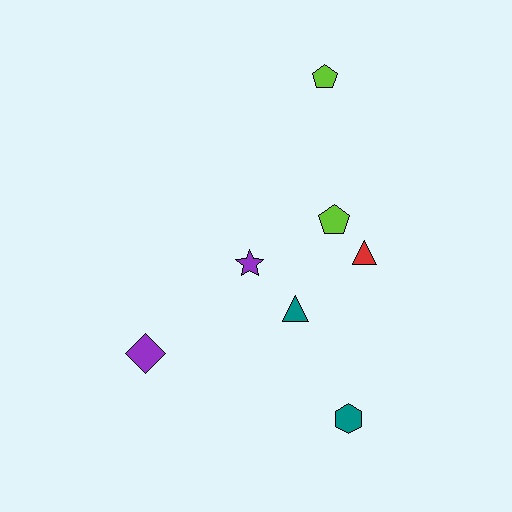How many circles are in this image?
There are no circles.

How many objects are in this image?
There are 7 objects.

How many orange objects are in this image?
There are no orange objects.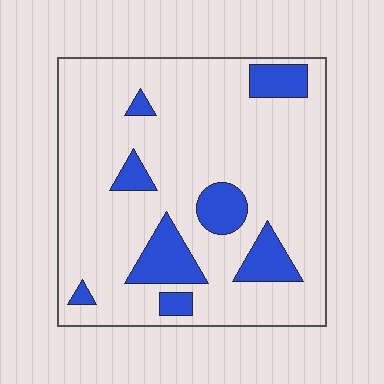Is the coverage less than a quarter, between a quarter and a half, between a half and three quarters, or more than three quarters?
Less than a quarter.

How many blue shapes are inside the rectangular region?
8.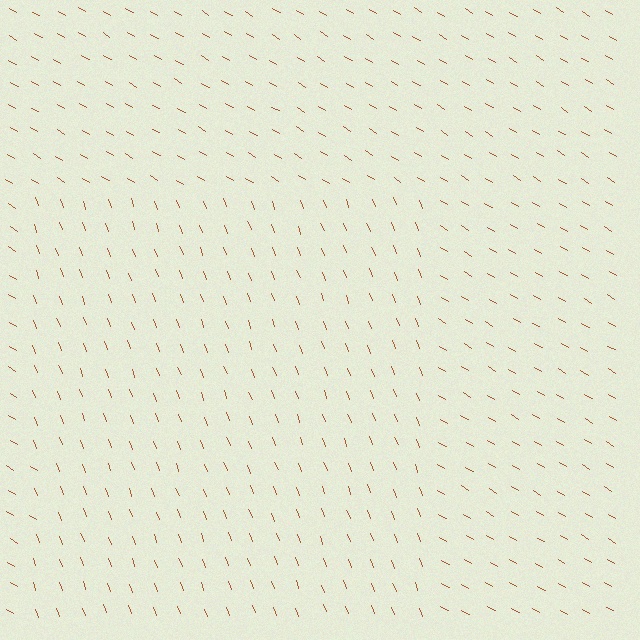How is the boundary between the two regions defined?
The boundary is defined purely by a change in line orientation (approximately 39 degrees difference). All lines are the same color and thickness.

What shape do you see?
I see a rectangle.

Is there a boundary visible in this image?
Yes, there is a texture boundary formed by a change in line orientation.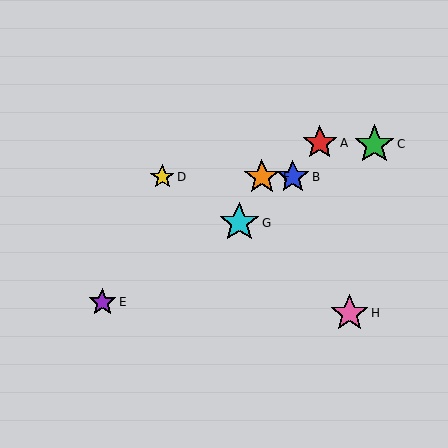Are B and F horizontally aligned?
Yes, both are at y≈177.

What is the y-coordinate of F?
Object F is at y≈177.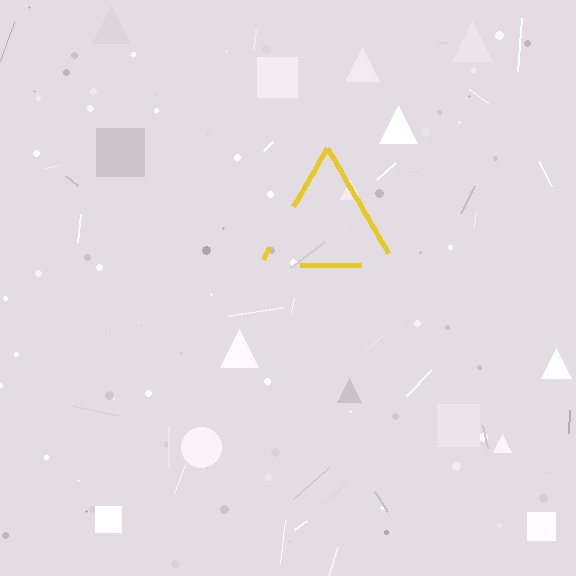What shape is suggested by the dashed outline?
The dashed outline suggests a triangle.